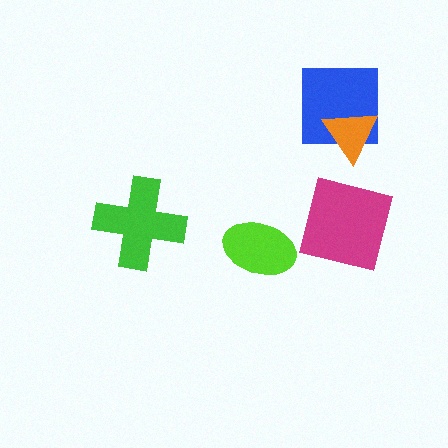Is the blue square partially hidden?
Yes, it is partially covered by another shape.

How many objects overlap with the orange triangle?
1 object overlaps with the orange triangle.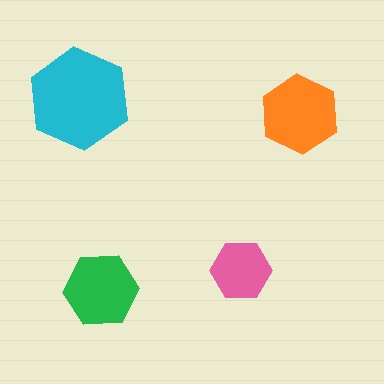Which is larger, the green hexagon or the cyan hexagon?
The cyan one.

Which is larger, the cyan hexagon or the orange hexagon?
The cyan one.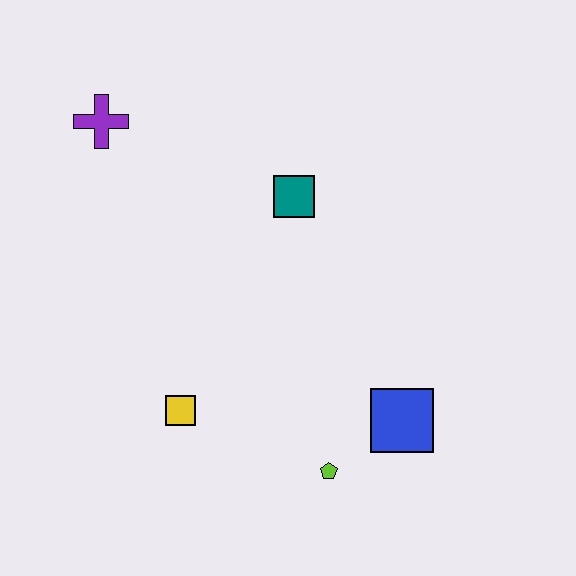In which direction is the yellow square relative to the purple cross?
The yellow square is below the purple cross.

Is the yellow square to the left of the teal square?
Yes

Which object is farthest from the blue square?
The purple cross is farthest from the blue square.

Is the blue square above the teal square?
No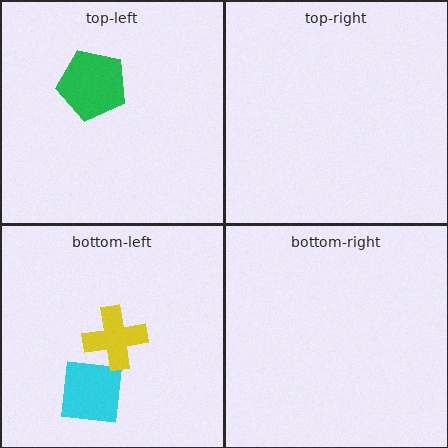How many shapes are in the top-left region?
1.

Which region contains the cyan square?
The bottom-left region.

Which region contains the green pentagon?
The top-left region.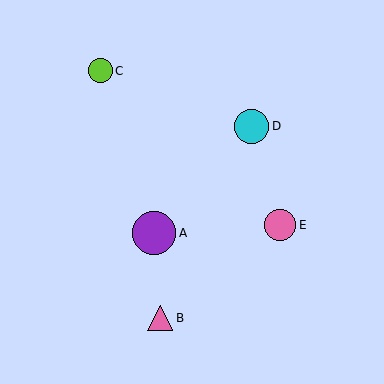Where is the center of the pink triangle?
The center of the pink triangle is at (160, 318).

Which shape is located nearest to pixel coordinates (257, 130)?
The cyan circle (labeled D) at (251, 126) is nearest to that location.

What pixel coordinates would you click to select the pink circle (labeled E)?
Click at (280, 225) to select the pink circle E.